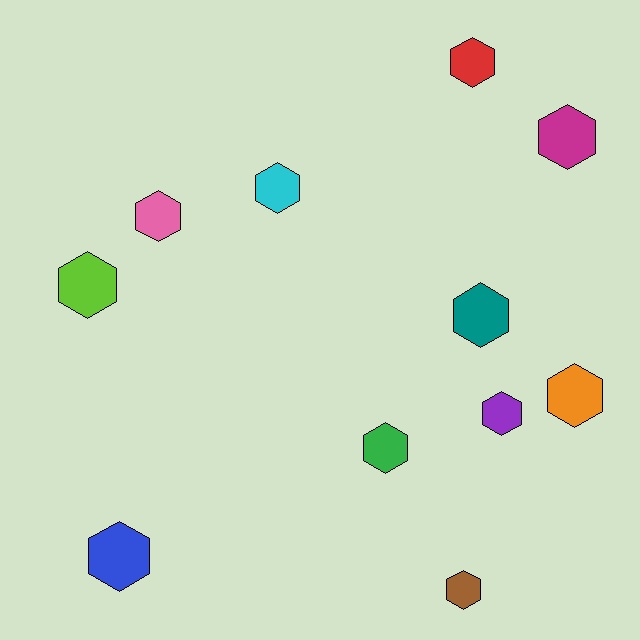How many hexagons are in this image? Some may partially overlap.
There are 11 hexagons.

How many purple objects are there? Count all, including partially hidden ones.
There is 1 purple object.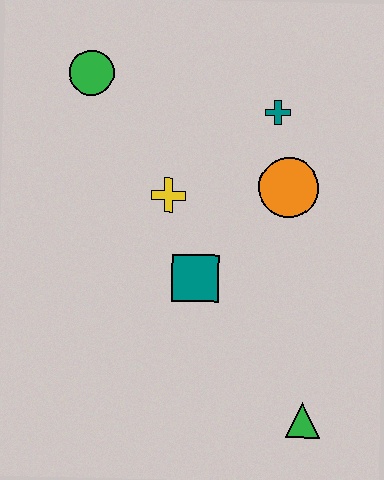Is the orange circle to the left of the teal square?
No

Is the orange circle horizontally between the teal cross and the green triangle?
Yes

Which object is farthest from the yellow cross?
The green triangle is farthest from the yellow cross.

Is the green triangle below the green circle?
Yes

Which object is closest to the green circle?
The yellow cross is closest to the green circle.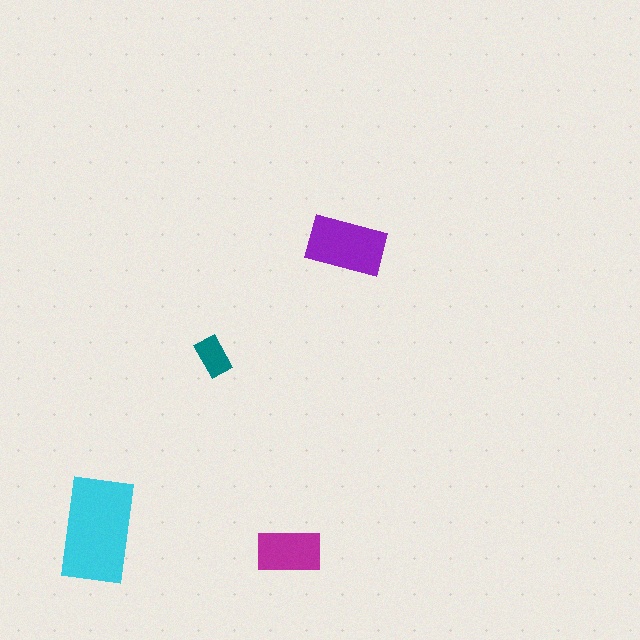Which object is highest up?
The purple rectangle is topmost.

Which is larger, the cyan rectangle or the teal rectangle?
The cyan one.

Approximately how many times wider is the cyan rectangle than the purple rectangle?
About 1.5 times wider.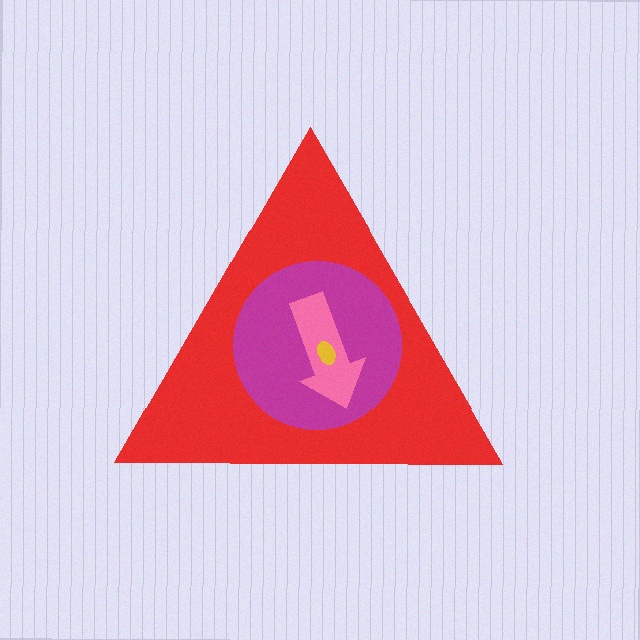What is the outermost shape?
The red triangle.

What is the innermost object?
The yellow ellipse.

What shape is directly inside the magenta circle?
The pink arrow.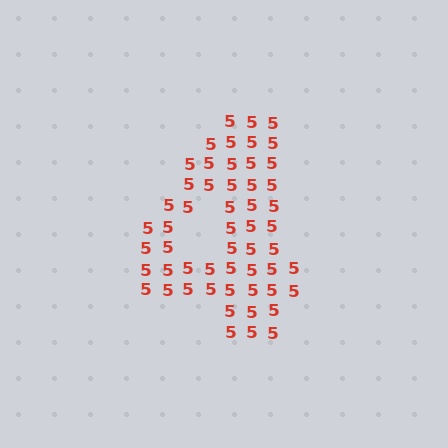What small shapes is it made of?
It is made of small digit 5's.